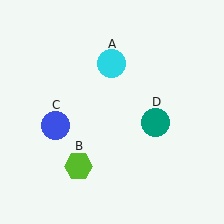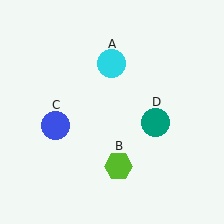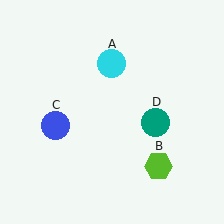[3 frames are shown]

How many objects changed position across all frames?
1 object changed position: lime hexagon (object B).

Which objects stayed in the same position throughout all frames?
Cyan circle (object A) and blue circle (object C) and teal circle (object D) remained stationary.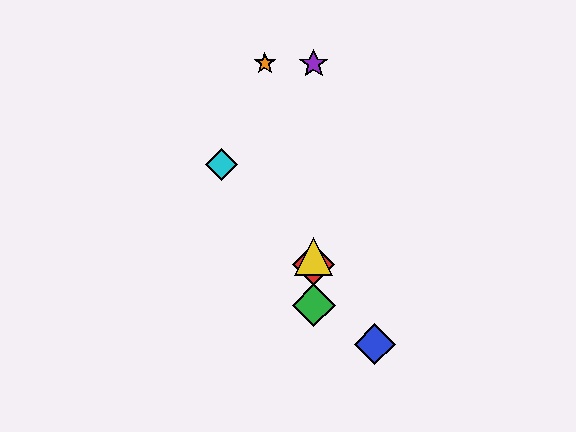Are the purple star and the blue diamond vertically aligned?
No, the purple star is at x≈314 and the blue diamond is at x≈375.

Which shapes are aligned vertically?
The red diamond, the green diamond, the yellow triangle, the purple star are aligned vertically.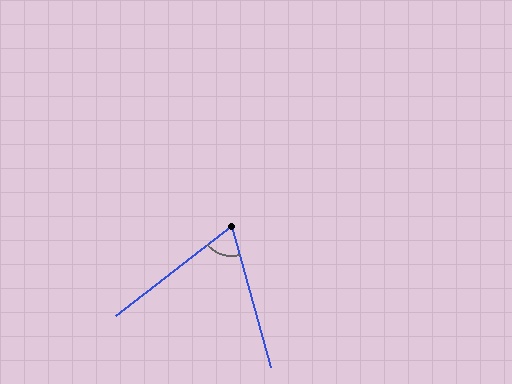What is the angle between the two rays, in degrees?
Approximately 67 degrees.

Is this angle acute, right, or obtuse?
It is acute.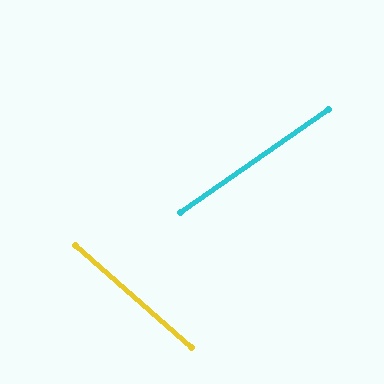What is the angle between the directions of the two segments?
Approximately 76 degrees.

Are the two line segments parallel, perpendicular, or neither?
Neither parallel nor perpendicular — they differ by about 76°.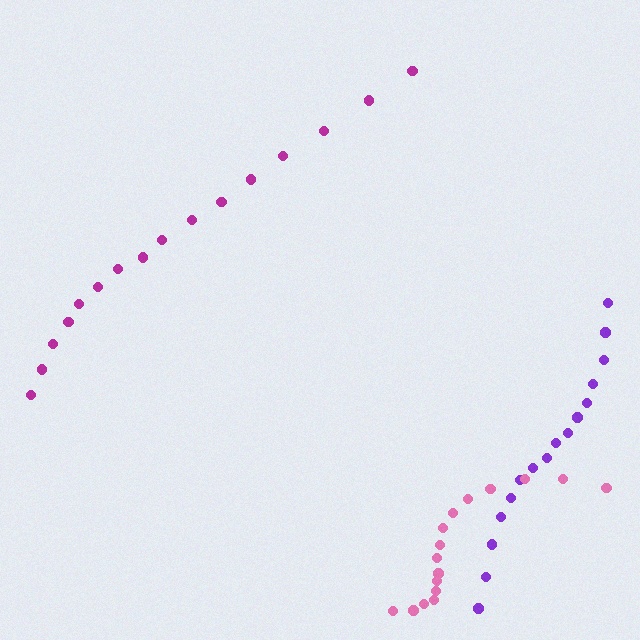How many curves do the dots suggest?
There are 3 distinct paths.